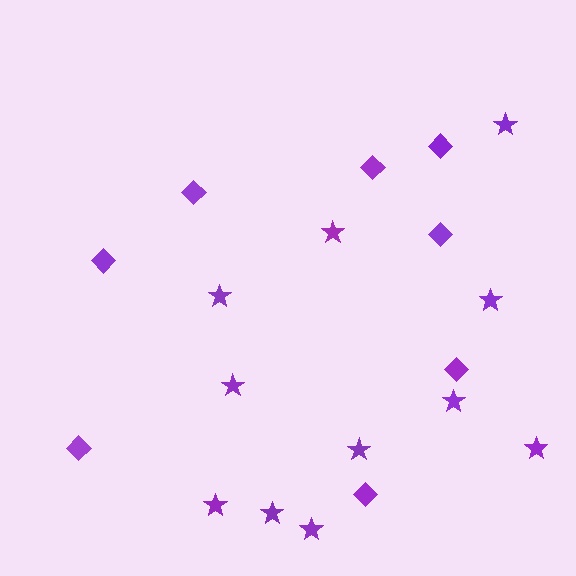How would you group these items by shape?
There are 2 groups: one group of stars (11) and one group of diamonds (8).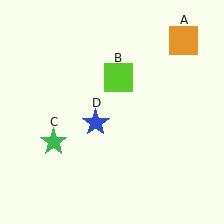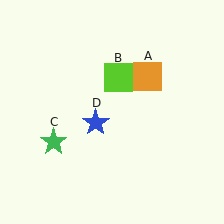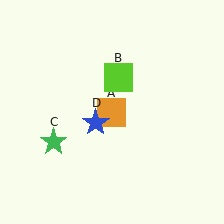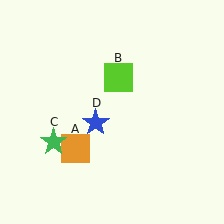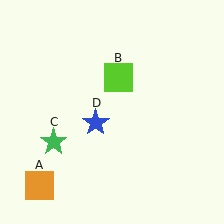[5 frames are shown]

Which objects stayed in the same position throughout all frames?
Lime square (object B) and green star (object C) and blue star (object D) remained stationary.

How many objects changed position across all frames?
1 object changed position: orange square (object A).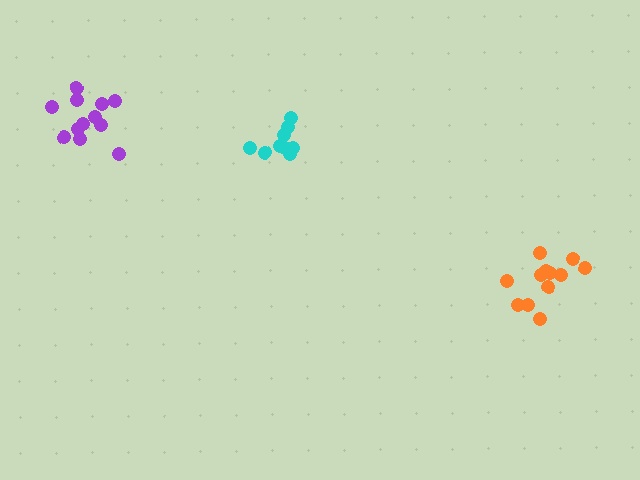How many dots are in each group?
Group 1: 12 dots, Group 2: 12 dots, Group 3: 9 dots (33 total).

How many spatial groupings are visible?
There are 3 spatial groupings.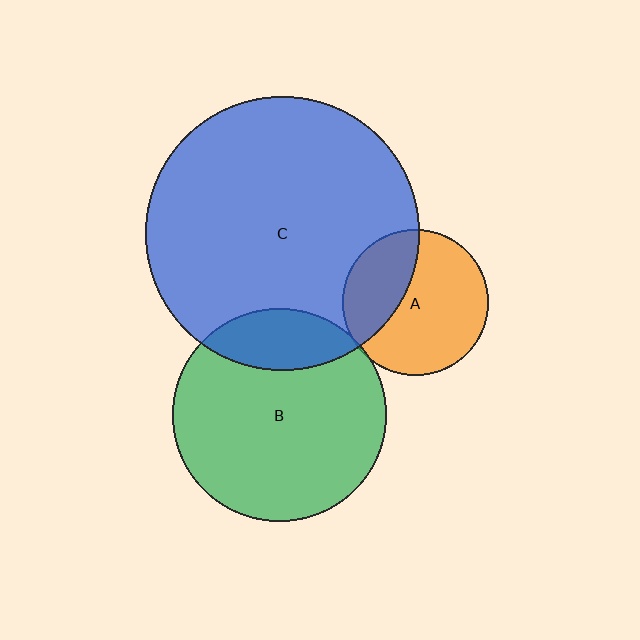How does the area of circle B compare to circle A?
Approximately 2.1 times.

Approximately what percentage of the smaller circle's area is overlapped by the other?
Approximately 5%.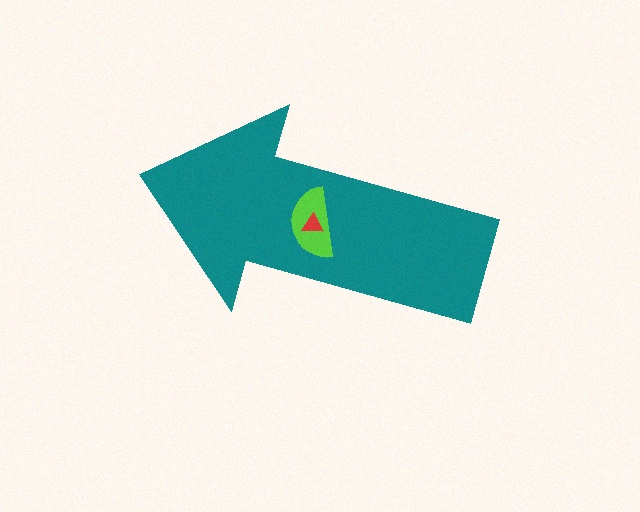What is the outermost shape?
The teal arrow.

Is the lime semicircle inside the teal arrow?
Yes.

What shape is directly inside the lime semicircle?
The red triangle.